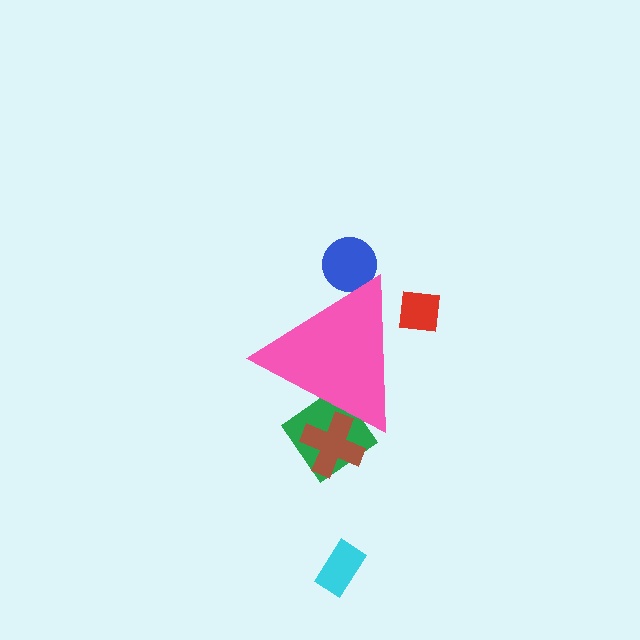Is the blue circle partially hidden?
Yes, the blue circle is partially hidden behind the pink triangle.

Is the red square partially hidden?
Yes, the red square is partially hidden behind the pink triangle.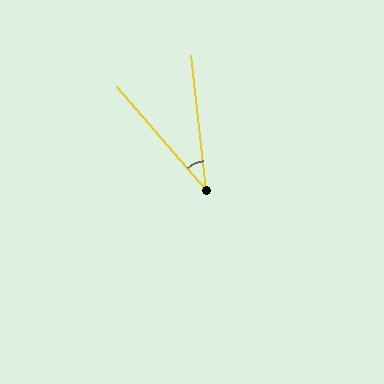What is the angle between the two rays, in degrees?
Approximately 34 degrees.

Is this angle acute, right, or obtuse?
It is acute.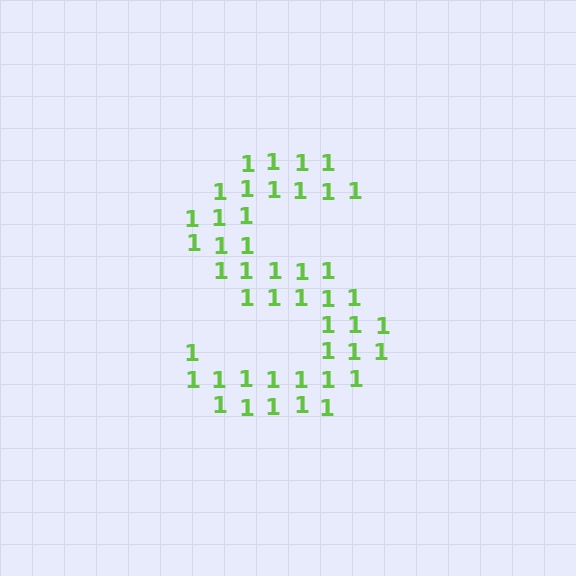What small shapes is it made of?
It is made of small digit 1's.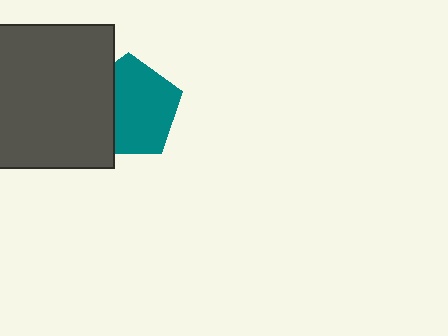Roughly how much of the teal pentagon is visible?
Most of it is visible (roughly 67%).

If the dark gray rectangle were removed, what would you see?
You would see the complete teal pentagon.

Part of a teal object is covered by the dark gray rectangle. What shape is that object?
It is a pentagon.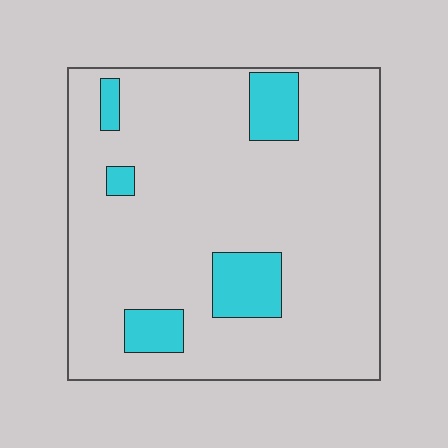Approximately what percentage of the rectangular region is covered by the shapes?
Approximately 15%.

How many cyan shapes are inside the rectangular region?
5.